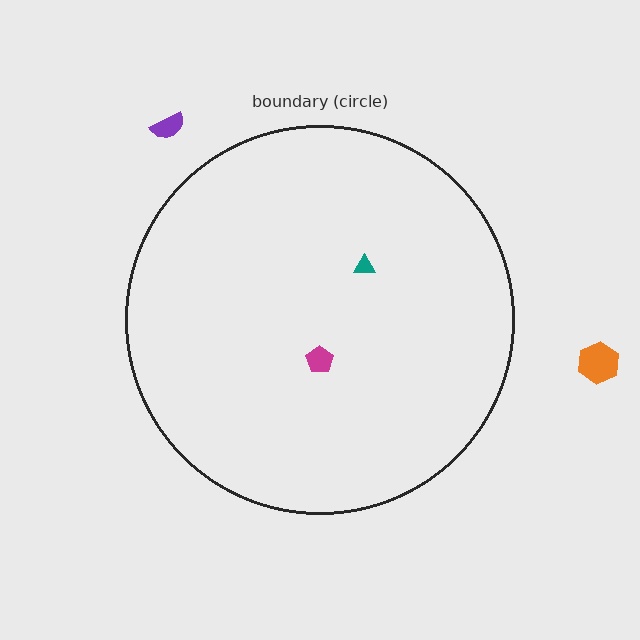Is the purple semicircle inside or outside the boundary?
Outside.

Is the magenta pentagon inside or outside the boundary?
Inside.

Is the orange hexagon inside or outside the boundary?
Outside.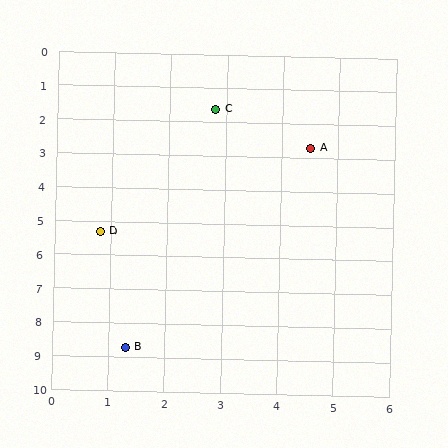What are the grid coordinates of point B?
Point B is at approximately (1.3, 8.7).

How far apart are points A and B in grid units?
Points A and B are about 6.8 grid units apart.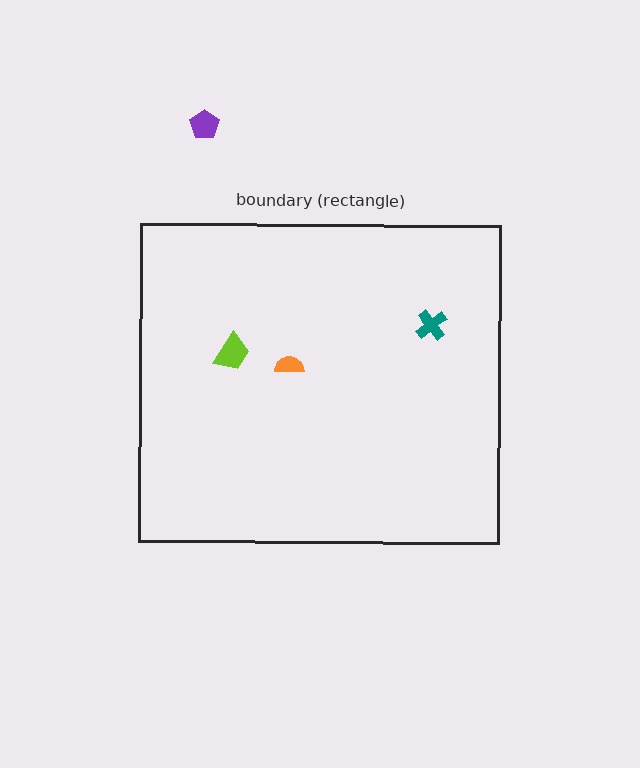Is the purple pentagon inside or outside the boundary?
Outside.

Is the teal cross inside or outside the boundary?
Inside.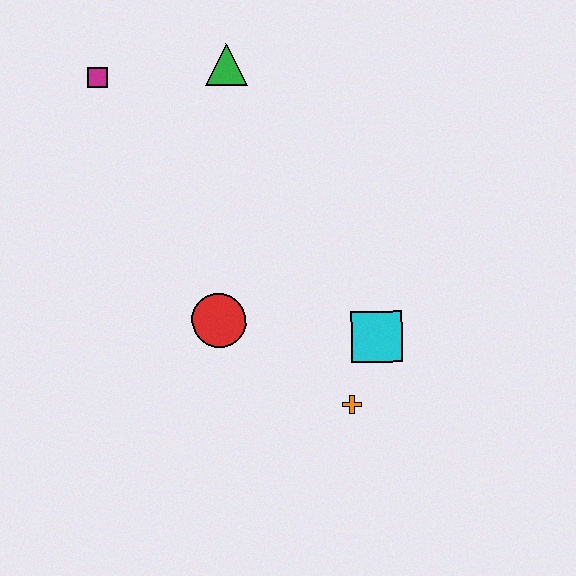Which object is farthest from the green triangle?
The orange cross is farthest from the green triangle.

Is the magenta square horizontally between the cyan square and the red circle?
No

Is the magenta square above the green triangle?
No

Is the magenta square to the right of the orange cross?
No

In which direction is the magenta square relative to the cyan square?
The magenta square is to the left of the cyan square.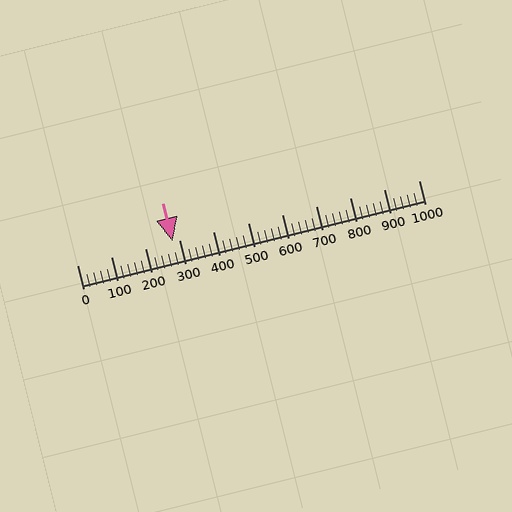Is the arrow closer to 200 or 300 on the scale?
The arrow is closer to 300.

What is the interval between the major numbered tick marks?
The major tick marks are spaced 100 units apart.